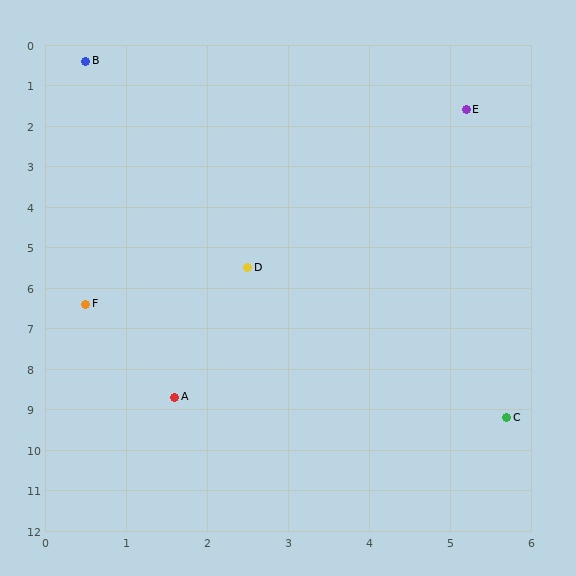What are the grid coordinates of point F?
Point F is at approximately (0.5, 6.4).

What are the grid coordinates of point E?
Point E is at approximately (5.2, 1.6).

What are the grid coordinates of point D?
Point D is at approximately (2.5, 5.5).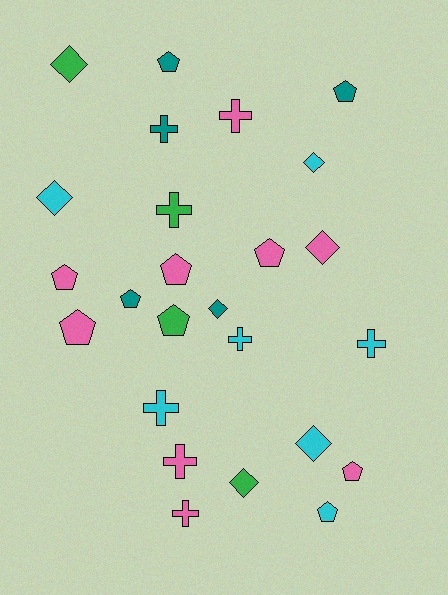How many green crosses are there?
There is 1 green cross.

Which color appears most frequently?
Pink, with 9 objects.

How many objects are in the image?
There are 25 objects.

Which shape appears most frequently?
Pentagon, with 10 objects.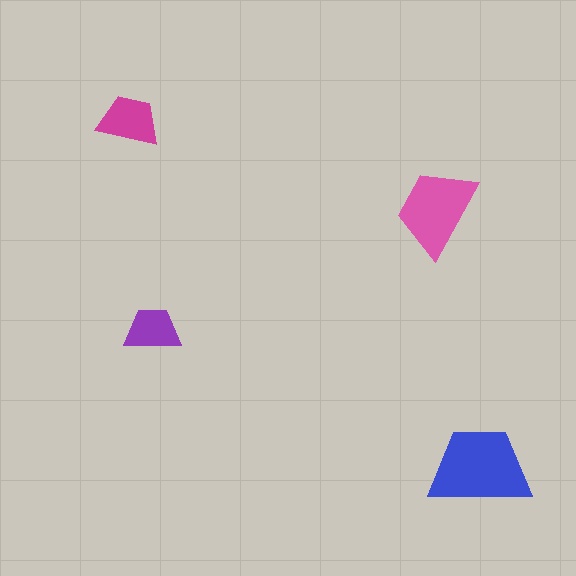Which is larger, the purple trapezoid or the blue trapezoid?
The blue one.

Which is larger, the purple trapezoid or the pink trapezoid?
The pink one.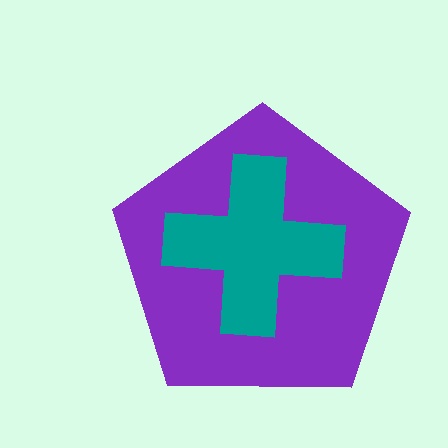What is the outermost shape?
The purple pentagon.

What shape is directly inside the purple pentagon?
The teal cross.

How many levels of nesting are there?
2.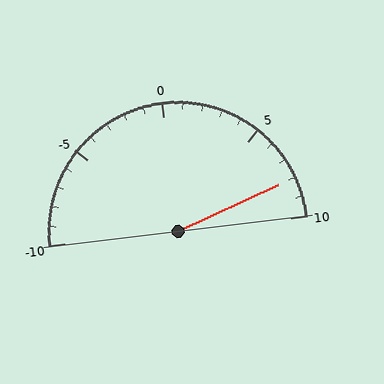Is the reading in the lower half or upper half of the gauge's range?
The reading is in the upper half of the range (-10 to 10).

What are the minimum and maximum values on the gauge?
The gauge ranges from -10 to 10.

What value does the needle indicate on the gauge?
The needle indicates approximately 8.